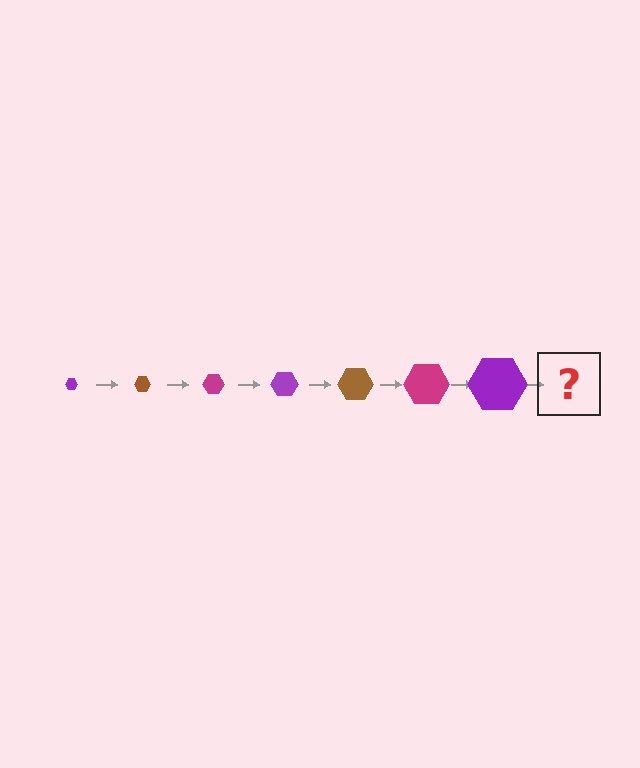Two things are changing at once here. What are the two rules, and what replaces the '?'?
The two rules are that the hexagon grows larger each step and the color cycles through purple, brown, and magenta. The '?' should be a brown hexagon, larger than the previous one.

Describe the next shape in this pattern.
It should be a brown hexagon, larger than the previous one.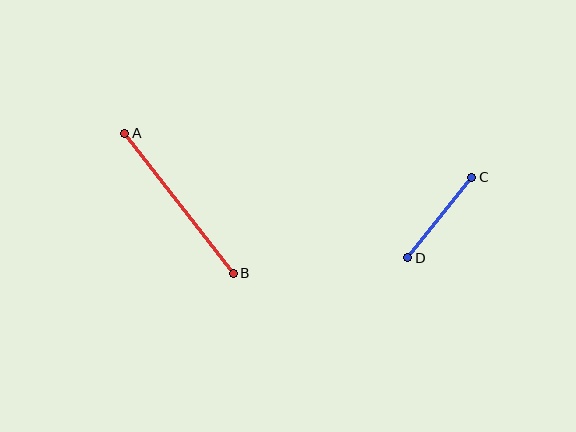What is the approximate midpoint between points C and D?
The midpoint is at approximately (440, 218) pixels.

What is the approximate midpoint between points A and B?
The midpoint is at approximately (179, 203) pixels.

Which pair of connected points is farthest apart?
Points A and B are farthest apart.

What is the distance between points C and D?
The distance is approximately 103 pixels.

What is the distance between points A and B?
The distance is approximately 177 pixels.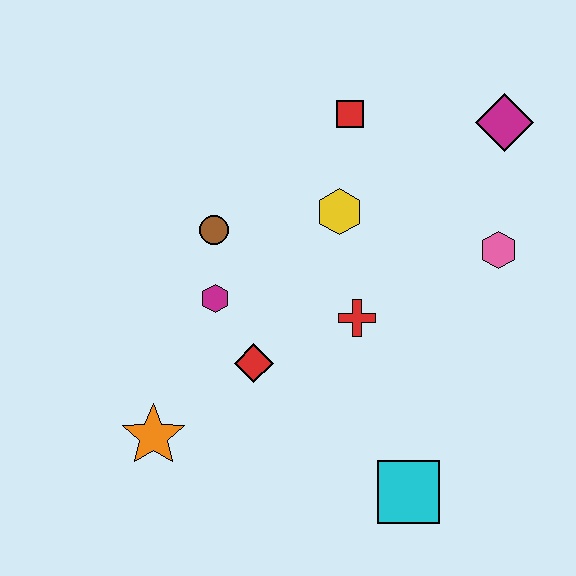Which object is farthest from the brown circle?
The cyan square is farthest from the brown circle.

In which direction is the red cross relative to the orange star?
The red cross is to the right of the orange star.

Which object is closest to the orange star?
The red diamond is closest to the orange star.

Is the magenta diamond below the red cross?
No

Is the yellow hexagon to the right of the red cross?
No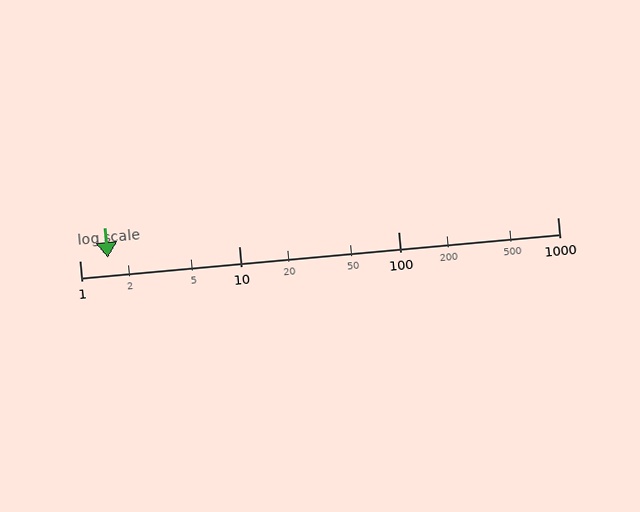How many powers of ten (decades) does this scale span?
The scale spans 3 decades, from 1 to 1000.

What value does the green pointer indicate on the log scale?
The pointer indicates approximately 1.5.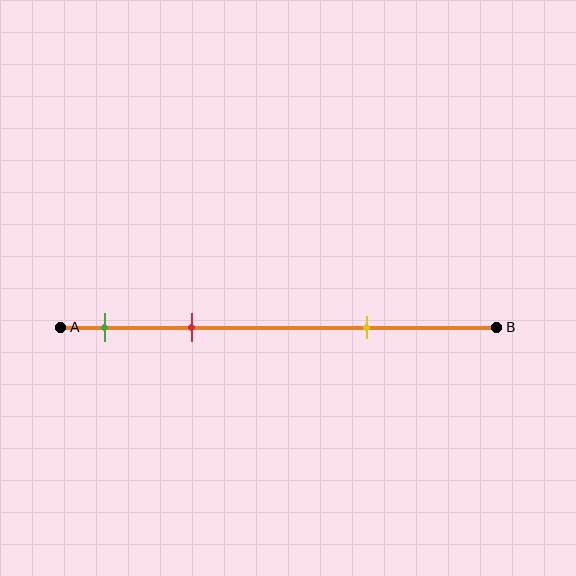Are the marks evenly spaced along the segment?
No, the marks are not evenly spaced.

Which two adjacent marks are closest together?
The green and red marks are the closest adjacent pair.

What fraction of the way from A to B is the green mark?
The green mark is approximately 10% (0.1) of the way from A to B.